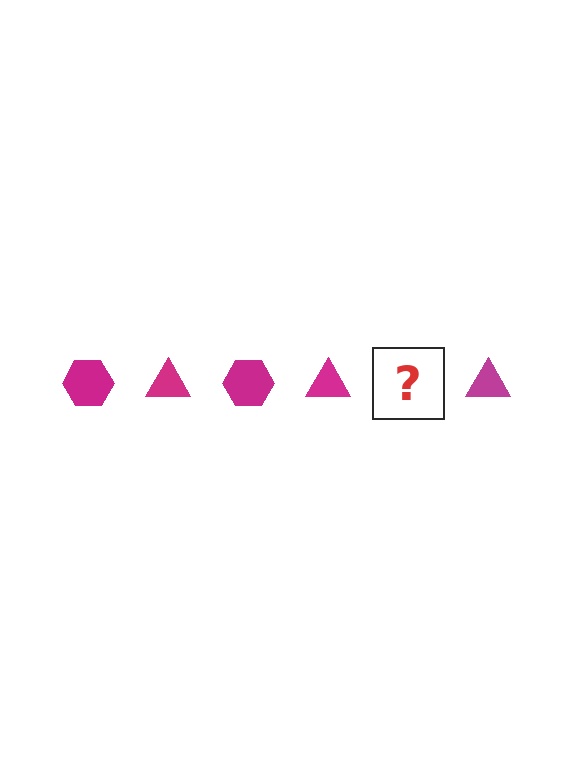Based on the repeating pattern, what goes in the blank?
The blank should be a magenta hexagon.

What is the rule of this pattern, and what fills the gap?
The rule is that the pattern cycles through hexagon, triangle shapes in magenta. The gap should be filled with a magenta hexagon.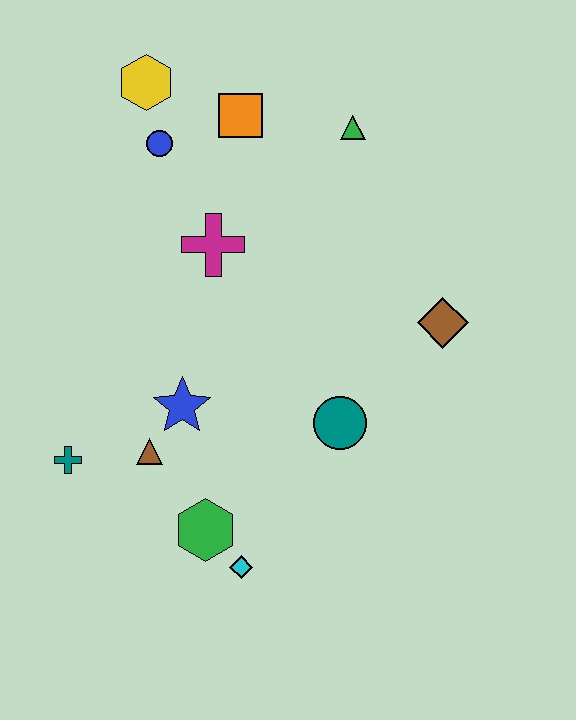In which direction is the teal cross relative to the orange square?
The teal cross is below the orange square.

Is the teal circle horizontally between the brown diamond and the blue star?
Yes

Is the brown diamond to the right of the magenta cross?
Yes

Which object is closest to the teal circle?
The brown diamond is closest to the teal circle.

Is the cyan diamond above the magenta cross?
No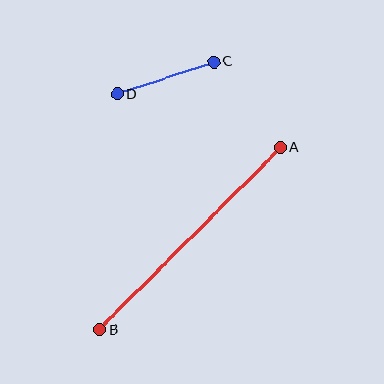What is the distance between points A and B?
The distance is approximately 256 pixels.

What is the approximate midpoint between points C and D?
The midpoint is at approximately (165, 78) pixels.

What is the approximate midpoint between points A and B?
The midpoint is at approximately (190, 239) pixels.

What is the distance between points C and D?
The distance is approximately 102 pixels.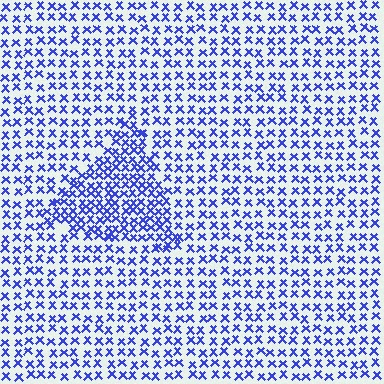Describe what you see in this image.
The image contains small blue elements arranged at two different densities. A triangle-shaped region is visible where the elements are more densely packed than the surrounding area.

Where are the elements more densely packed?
The elements are more densely packed inside the triangle boundary.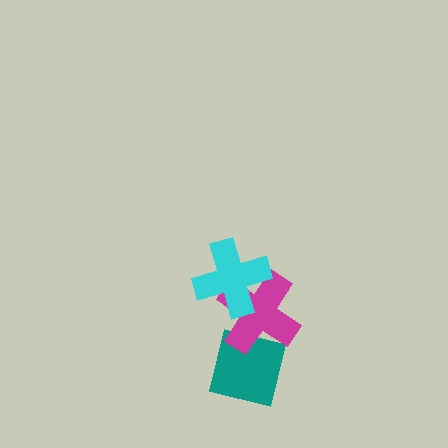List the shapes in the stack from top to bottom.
From top to bottom: the cyan cross, the magenta cross, the teal square.